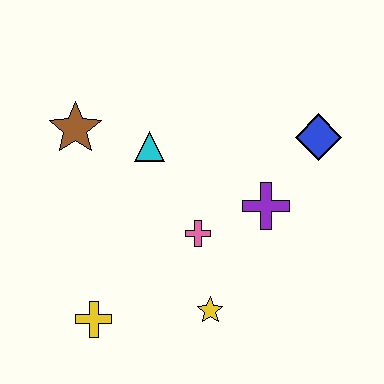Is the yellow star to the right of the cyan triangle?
Yes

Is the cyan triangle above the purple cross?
Yes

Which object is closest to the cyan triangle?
The brown star is closest to the cyan triangle.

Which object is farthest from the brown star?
The blue diamond is farthest from the brown star.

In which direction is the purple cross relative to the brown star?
The purple cross is to the right of the brown star.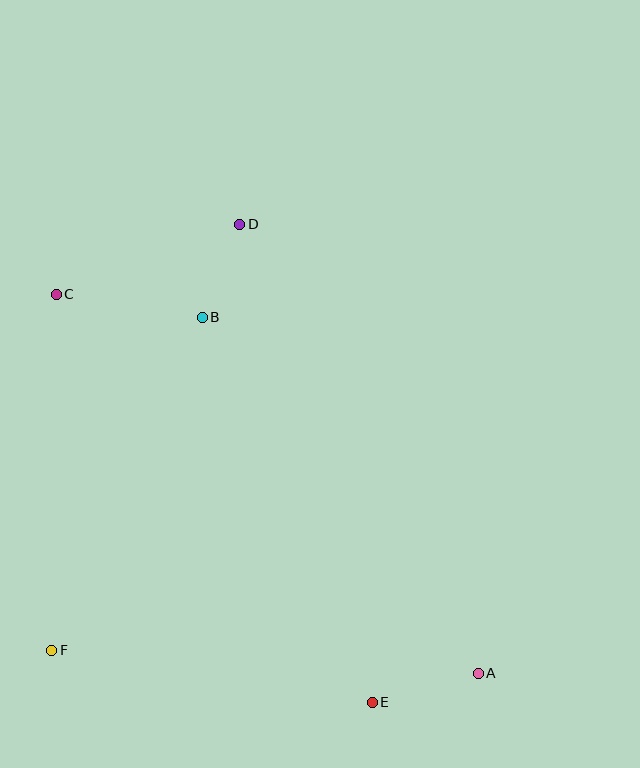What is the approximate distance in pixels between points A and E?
The distance between A and E is approximately 110 pixels.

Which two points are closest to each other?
Points B and D are closest to each other.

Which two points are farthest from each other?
Points A and C are farthest from each other.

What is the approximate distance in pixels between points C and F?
The distance between C and F is approximately 356 pixels.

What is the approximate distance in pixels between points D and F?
The distance between D and F is approximately 466 pixels.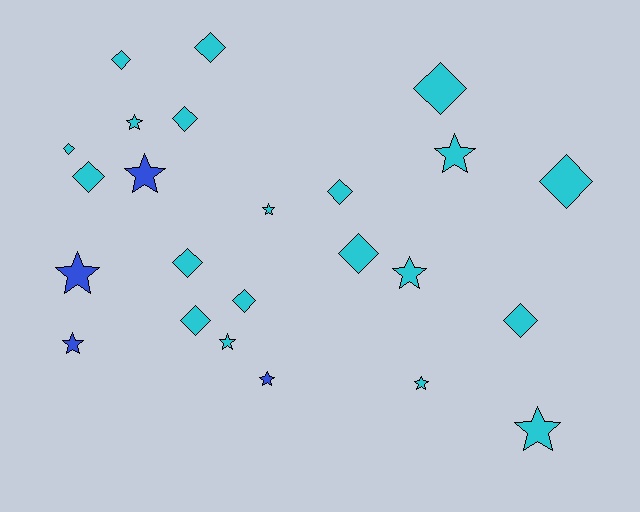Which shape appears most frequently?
Diamond, with 13 objects.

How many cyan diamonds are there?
There are 13 cyan diamonds.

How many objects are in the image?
There are 24 objects.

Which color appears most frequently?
Cyan, with 20 objects.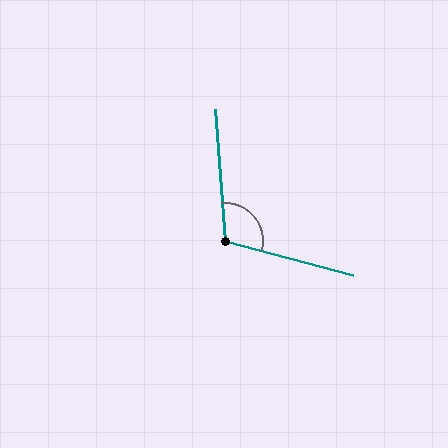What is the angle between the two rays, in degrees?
Approximately 109 degrees.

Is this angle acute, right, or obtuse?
It is obtuse.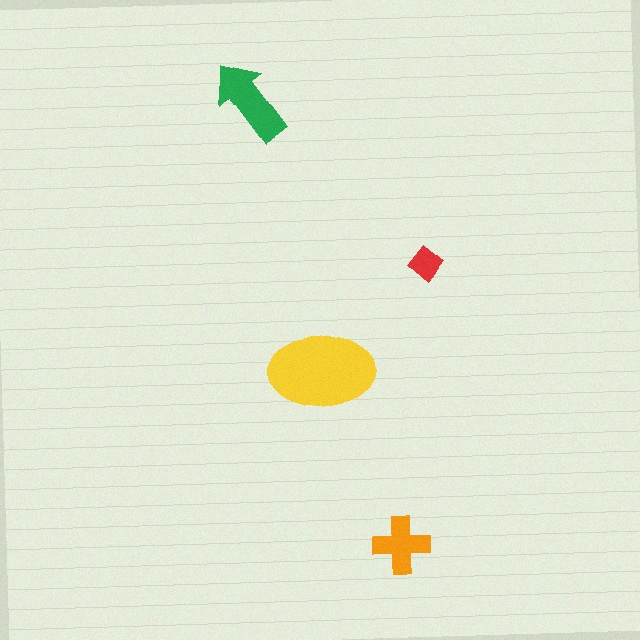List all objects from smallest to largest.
The red diamond, the orange cross, the green arrow, the yellow ellipse.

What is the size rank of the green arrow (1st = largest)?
2nd.